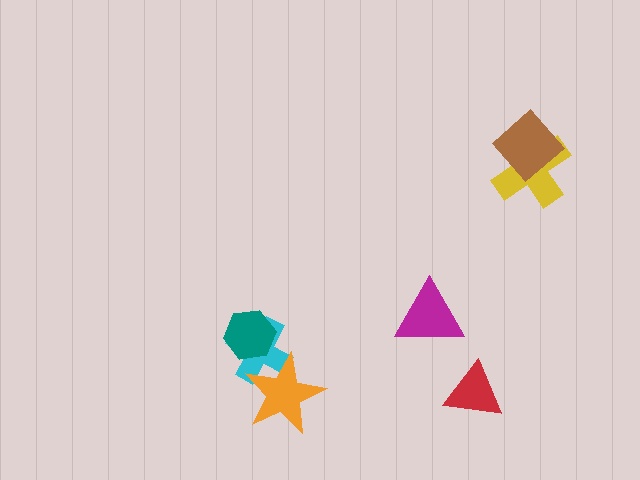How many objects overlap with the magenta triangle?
0 objects overlap with the magenta triangle.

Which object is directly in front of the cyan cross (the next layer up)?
The teal hexagon is directly in front of the cyan cross.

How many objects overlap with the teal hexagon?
1 object overlaps with the teal hexagon.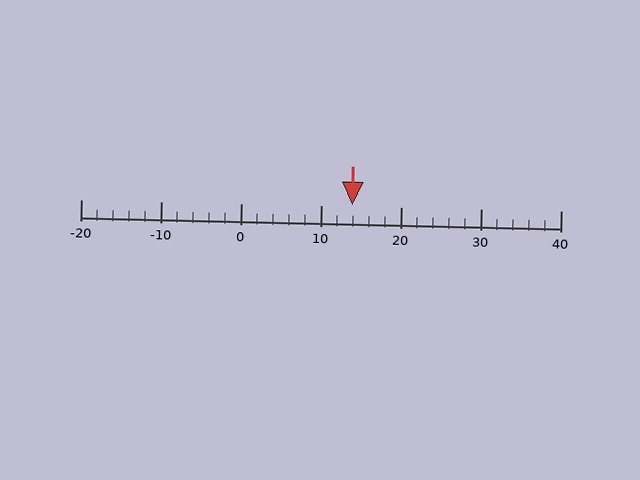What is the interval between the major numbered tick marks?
The major tick marks are spaced 10 units apart.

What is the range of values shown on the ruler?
The ruler shows values from -20 to 40.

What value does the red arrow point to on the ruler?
The red arrow points to approximately 14.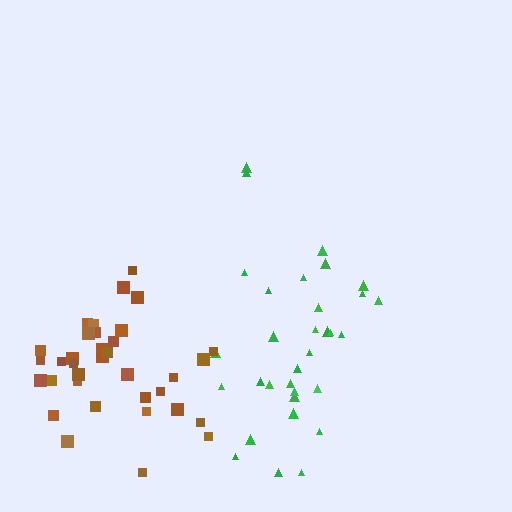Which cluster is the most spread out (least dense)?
Green.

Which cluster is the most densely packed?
Brown.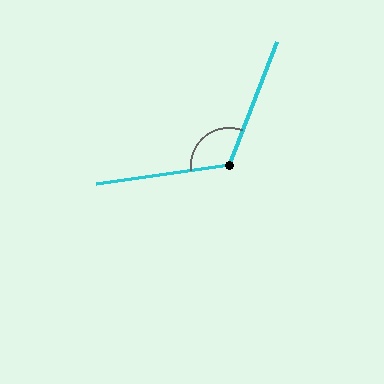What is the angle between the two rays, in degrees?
Approximately 119 degrees.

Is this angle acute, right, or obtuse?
It is obtuse.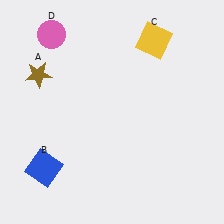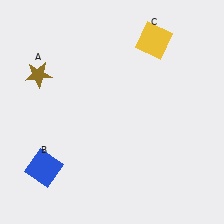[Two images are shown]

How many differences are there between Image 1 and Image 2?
There is 1 difference between the two images.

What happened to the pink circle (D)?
The pink circle (D) was removed in Image 2. It was in the top-left area of Image 1.